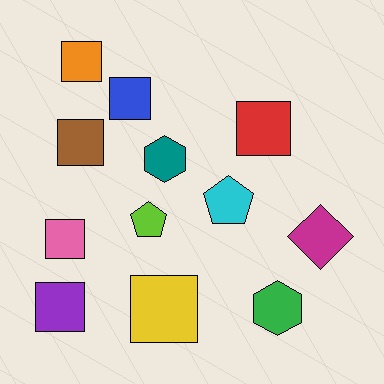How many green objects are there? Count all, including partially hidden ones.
There is 1 green object.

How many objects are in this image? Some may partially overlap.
There are 12 objects.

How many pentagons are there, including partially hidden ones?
There are 2 pentagons.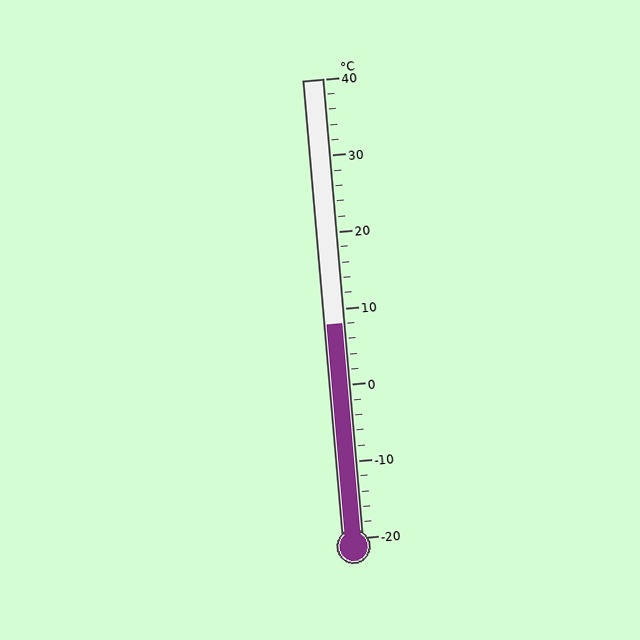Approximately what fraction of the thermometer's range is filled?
The thermometer is filled to approximately 45% of its range.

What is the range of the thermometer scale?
The thermometer scale ranges from -20°C to 40°C.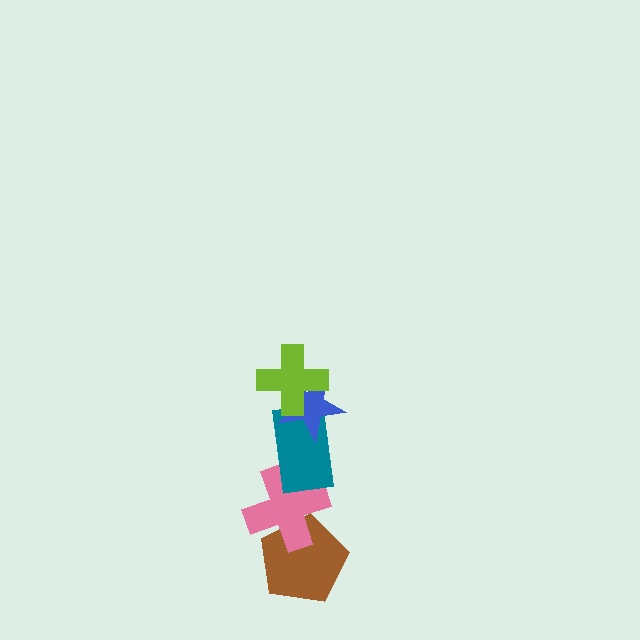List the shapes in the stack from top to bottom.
From top to bottom: the lime cross, the blue star, the teal rectangle, the pink cross, the brown pentagon.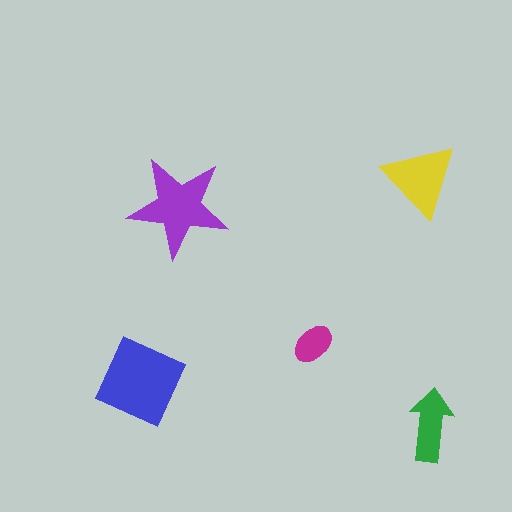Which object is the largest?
The blue diamond.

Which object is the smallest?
The magenta ellipse.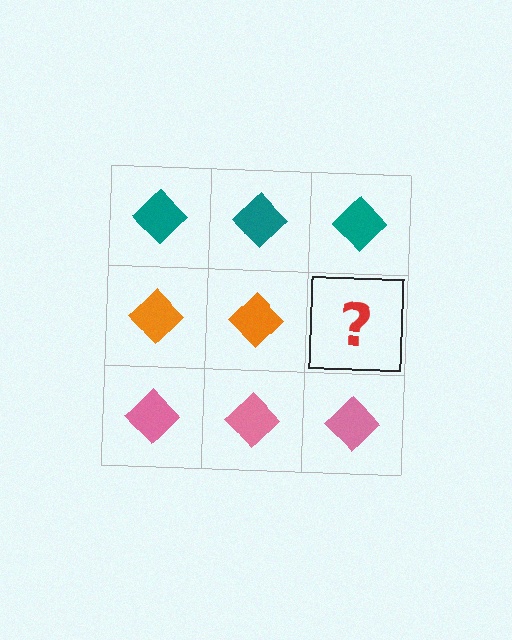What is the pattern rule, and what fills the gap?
The rule is that each row has a consistent color. The gap should be filled with an orange diamond.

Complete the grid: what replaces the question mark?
The question mark should be replaced with an orange diamond.